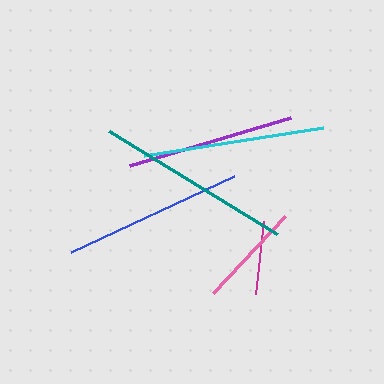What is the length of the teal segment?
The teal segment is approximately 197 pixels long.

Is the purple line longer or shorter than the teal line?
The teal line is longer than the purple line.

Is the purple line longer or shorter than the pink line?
The purple line is longer than the pink line.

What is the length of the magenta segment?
The magenta segment is approximately 73 pixels long.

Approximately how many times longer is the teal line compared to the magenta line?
The teal line is approximately 2.7 times the length of the magenta line.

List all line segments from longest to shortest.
From longest to shortest: teal, cyan, blue, purple, pink, magenta.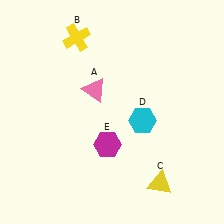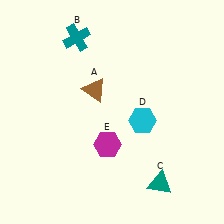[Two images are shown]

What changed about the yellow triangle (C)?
In Image 1, C is yellow. In Image 2, it changed to teal.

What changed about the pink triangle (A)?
In Image 1, A is pink. In Image 2, it changed to brown.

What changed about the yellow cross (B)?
In Image 1, B is yellow. In Image 2, it changed to teal.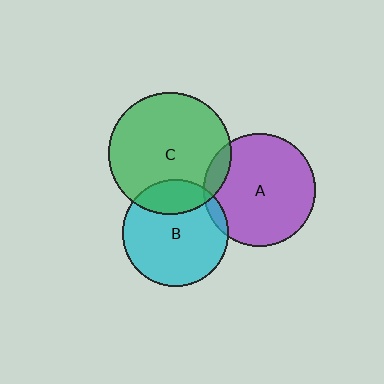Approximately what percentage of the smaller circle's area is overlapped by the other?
Approximately 10%.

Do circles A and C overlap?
Yes.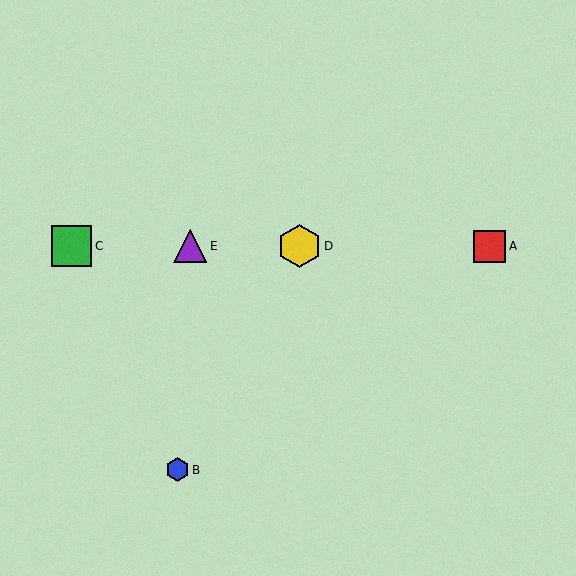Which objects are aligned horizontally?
Objects A, C, D, E are aligned horizontally.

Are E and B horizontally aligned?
No, E is at y≈246 and B is at y≈470.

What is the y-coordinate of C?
Object C is at y≈246.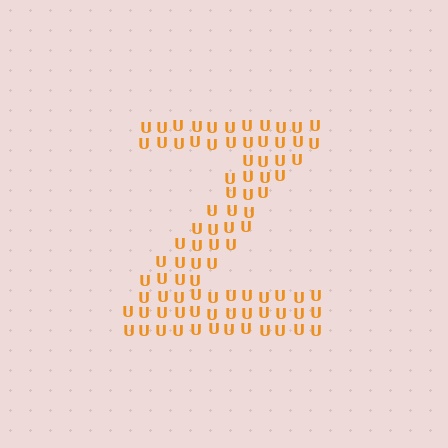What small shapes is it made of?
It is made of small letter U's.